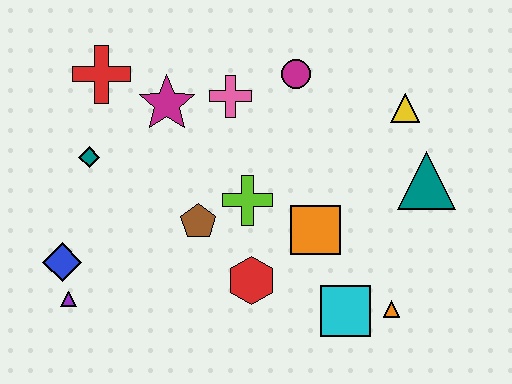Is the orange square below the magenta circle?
Yes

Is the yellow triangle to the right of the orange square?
Yes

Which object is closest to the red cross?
The magenta star is closest to the red cross.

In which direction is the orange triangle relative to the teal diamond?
The orange triangle is to the right of the teal diamond.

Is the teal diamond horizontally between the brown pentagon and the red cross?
No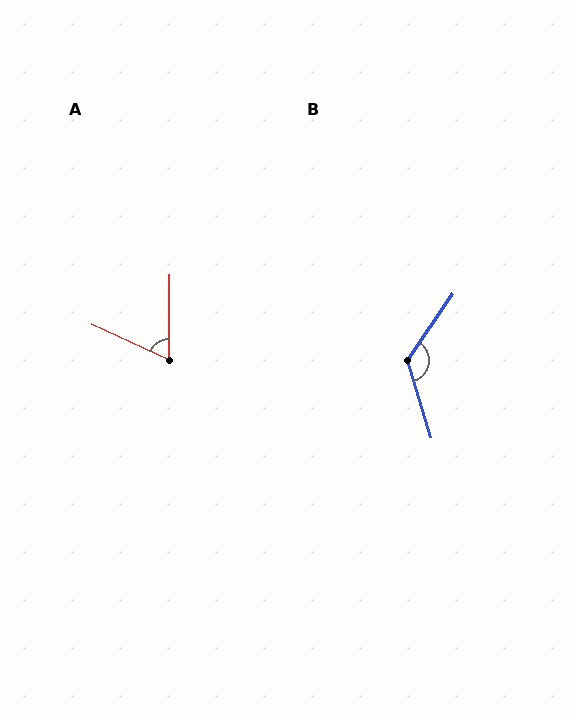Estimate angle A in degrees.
Approximately 66 degrees.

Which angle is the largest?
B, at approximately 129 degrees.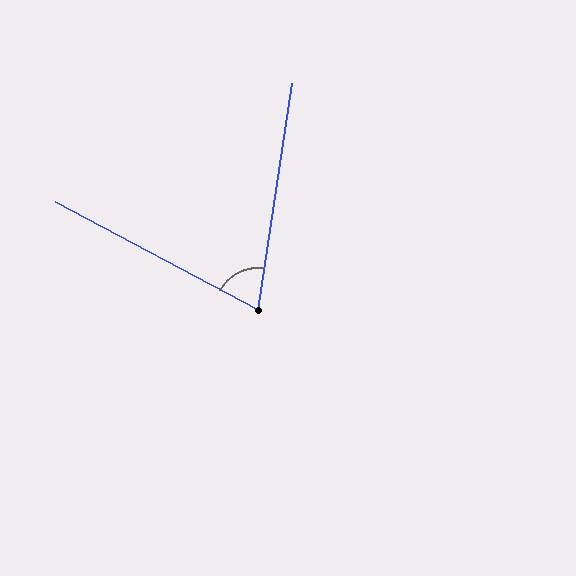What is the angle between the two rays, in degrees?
Approximately 70 degrees.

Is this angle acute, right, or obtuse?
It is acute.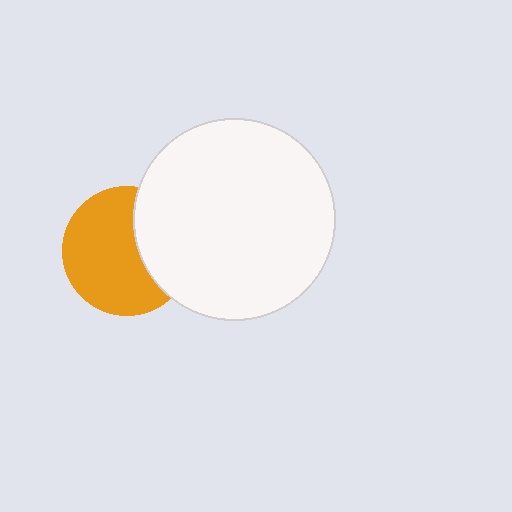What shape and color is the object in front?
The object in front is a white circle.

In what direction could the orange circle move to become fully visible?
The orange circle could move left. That would shift it out from behind the white circle entirely.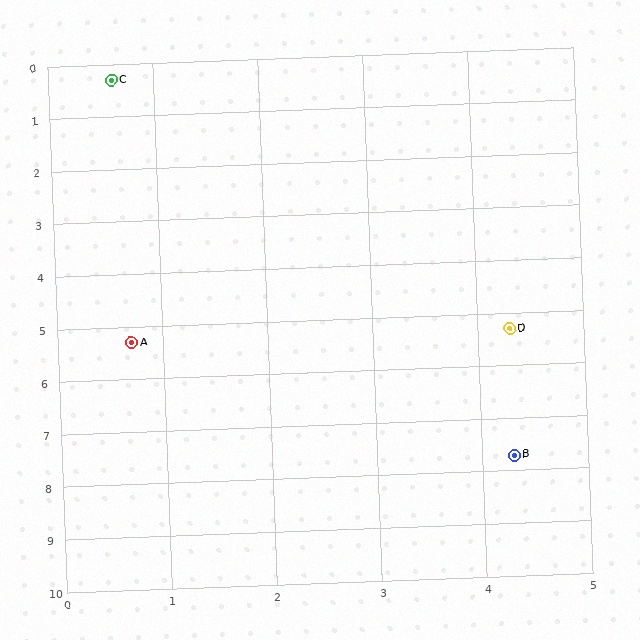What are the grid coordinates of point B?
Point B is at approximately (4.3, 7.7).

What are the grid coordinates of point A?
Point A is at approximately (0.7, 5.3).